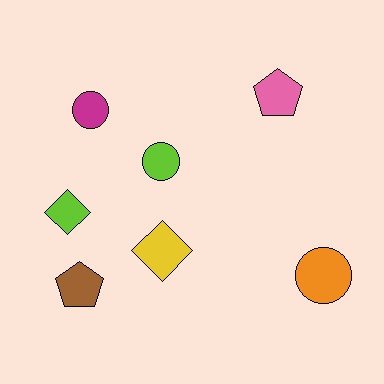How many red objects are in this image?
There are no red objects.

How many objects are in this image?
There are 7 objects.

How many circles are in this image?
There are 3 circles.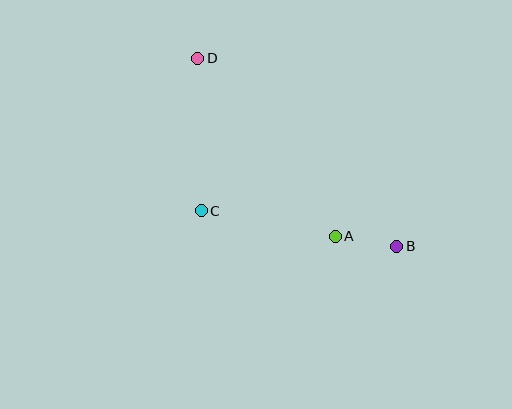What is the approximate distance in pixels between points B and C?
The distance between B and C is approximately 199 pixels.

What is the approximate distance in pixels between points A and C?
The distance between A and C is approximately 137 pixels.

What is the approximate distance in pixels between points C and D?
The distance between C and D is approximately 153 pixels.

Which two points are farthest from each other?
Points B and D are farthest from each other.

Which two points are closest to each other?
Points A and B are closest to each other.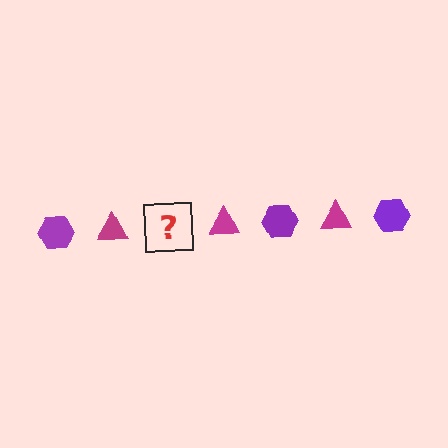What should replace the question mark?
The question mark should be replaced with a purple hexagon.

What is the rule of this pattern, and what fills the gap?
The rule is that the pattern alternates between purple hexagon and magenta triangle. The gap should be filled with a purple hexagon.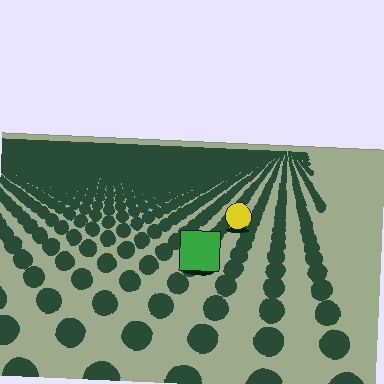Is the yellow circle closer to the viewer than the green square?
No. The green square is closer — you can tell from the texture gradient: the ground texture is coarser near it.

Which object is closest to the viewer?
The green square is closest. The texture marks near it are larger and more spread out.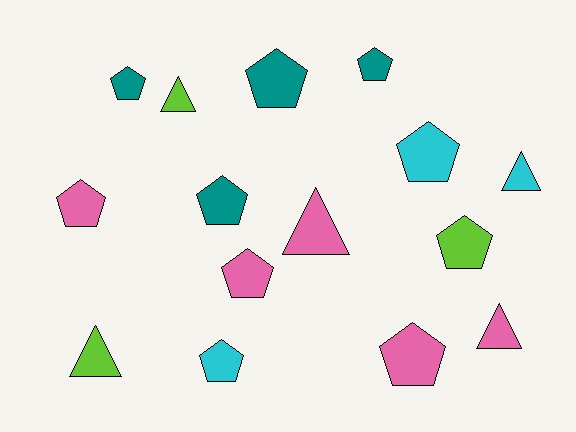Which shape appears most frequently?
Pentagon, with 10 objects.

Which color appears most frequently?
Pink, with 5 objects.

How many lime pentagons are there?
There is 1 lime pentagon.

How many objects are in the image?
There are 15 objects.